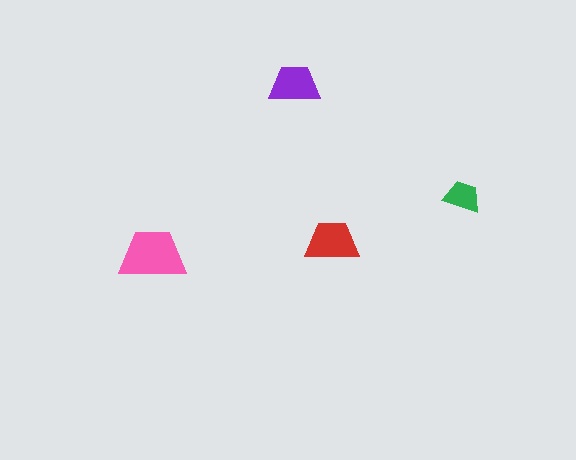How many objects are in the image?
There are 4 objects in the image.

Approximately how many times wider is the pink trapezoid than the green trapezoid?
About 2 times wider.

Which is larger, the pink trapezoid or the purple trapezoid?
The pink one.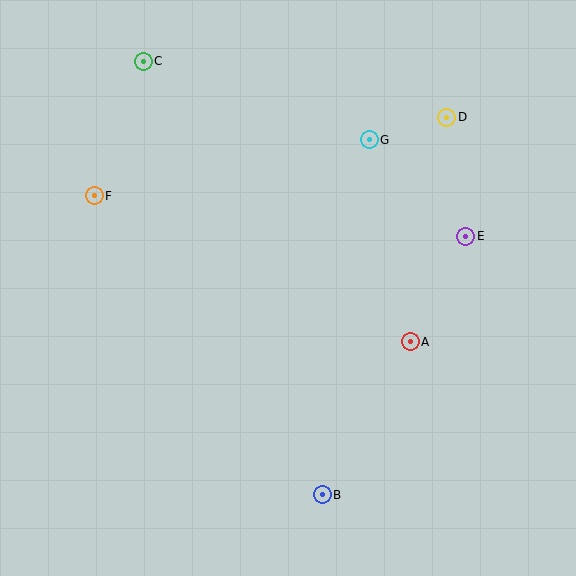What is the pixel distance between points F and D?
The distance between F and D is 361 pixels.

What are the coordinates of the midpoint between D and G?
The midpoint between D and G is at (408, 128).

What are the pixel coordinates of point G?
Point G is at (369, 140).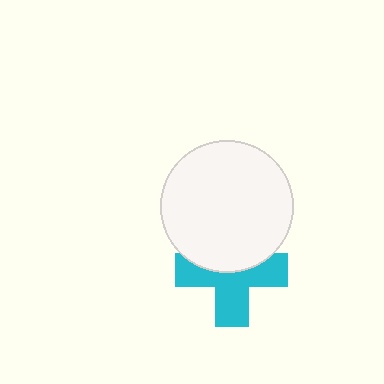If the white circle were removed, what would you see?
You would see the complete cyan cross.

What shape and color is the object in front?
The object in front is a white circle.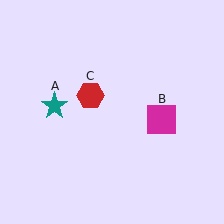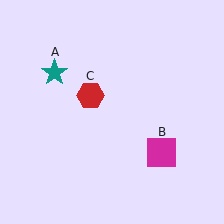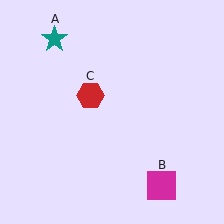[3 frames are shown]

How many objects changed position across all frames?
2 objects changed position: teal star (object A), magenta square (object B).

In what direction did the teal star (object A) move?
The teal star (object A) moved up.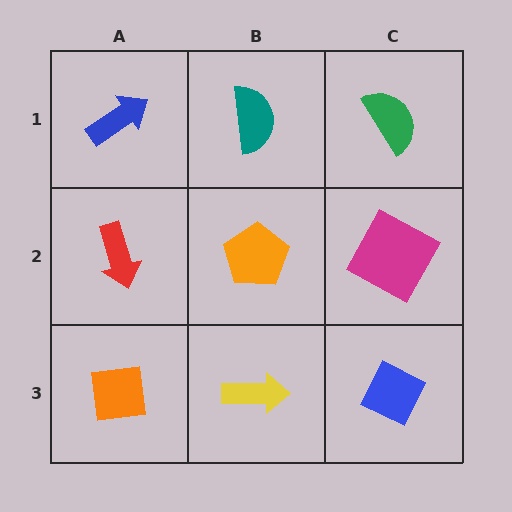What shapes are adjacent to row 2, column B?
A teal semicircle (row 1, column B), a yellow arrow (row 3, column B), a red arrow (row 2, column A), a magenta square (row 2, column C).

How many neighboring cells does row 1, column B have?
3.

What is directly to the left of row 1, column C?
A teal semicircle.